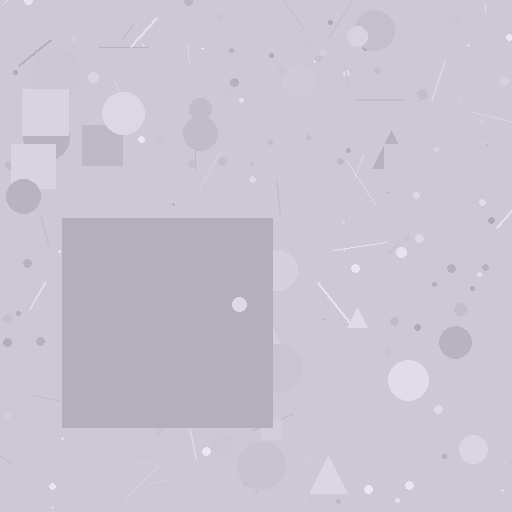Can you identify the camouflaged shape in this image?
The camouflaged shape is a square.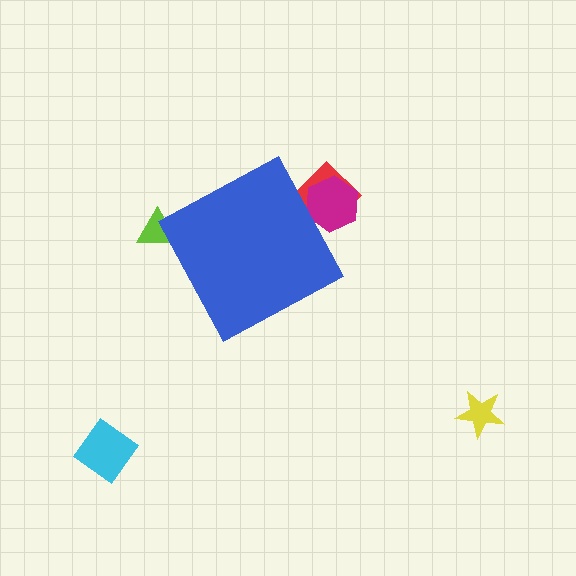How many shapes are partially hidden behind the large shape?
3 shapes are partially hidden.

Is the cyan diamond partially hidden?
No, the cyan diamond is fully visible.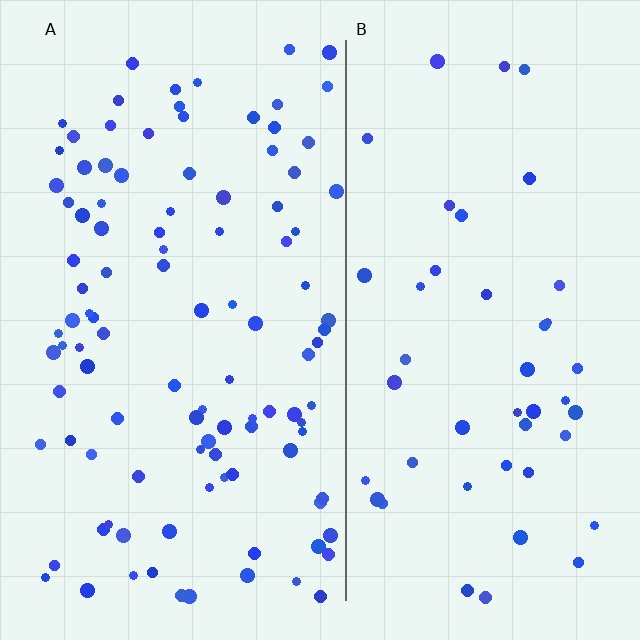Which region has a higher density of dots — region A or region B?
A (the left).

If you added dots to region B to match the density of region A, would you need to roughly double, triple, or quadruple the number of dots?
Approximately double.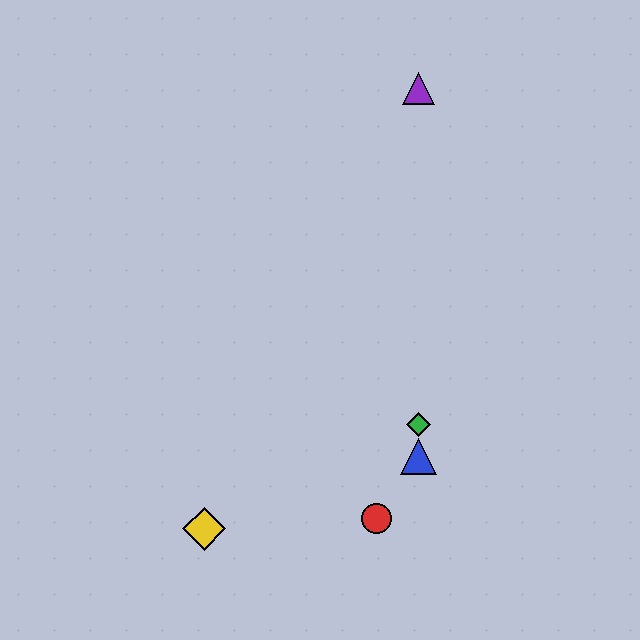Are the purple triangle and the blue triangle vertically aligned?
Yes, both are at x≈418.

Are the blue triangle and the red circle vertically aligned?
No, the blue triangle is at x≈418 and the red circle is at x≈376.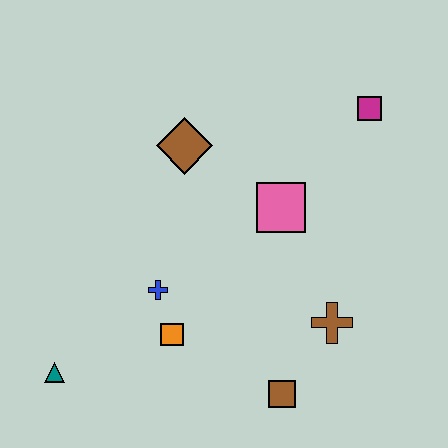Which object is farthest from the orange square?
The magenta square is farthest from the orange square.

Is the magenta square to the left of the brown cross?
No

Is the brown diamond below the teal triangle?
No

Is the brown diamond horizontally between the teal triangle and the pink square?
Yes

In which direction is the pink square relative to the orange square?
The pink square is above the orange square.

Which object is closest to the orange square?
The blue cross is closest to the orange square.